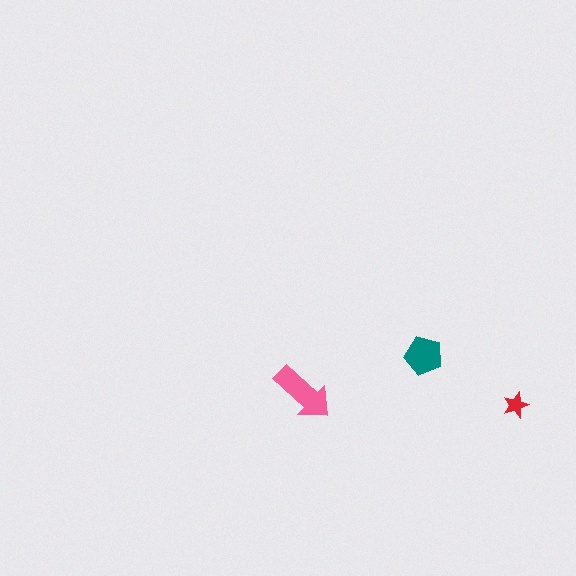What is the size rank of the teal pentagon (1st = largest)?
2nd.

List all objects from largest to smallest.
The pink arrow, the teal pentagon, the red star.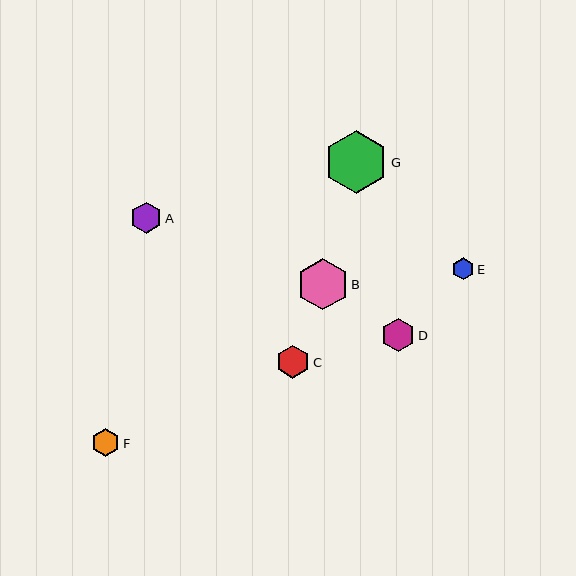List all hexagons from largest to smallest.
From largest to smallest: G, B, D, C, A, F, E.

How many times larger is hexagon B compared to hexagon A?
Hexagon B is approximately 1.6 times the size of hexagon A.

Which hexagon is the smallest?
Hexagon E is the smallest with a size of approximately 22 pixels.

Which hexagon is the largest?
Hexagon G is the largest with a size of approximately 63 pixels.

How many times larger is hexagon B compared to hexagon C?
Hexagon B is approximately 1.6 times the size of hexagon C.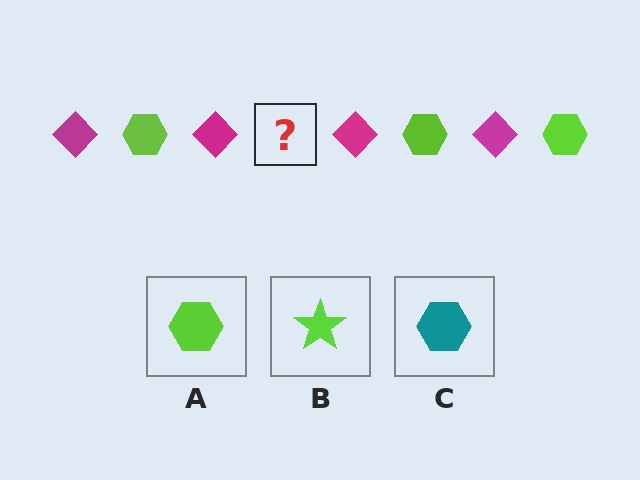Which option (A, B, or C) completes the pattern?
A.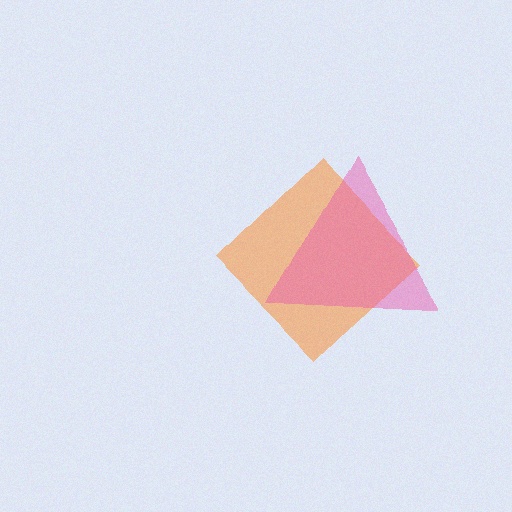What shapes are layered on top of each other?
The layered shapes are: an orange diamond, a pink triangle.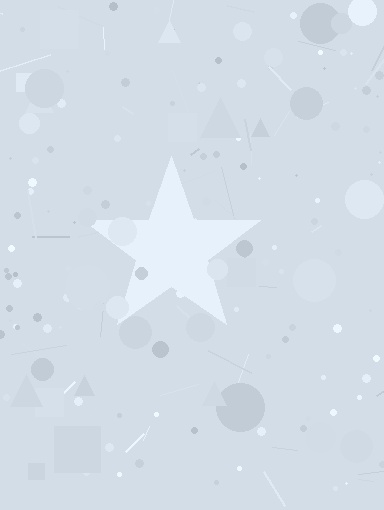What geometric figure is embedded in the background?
A star is embedded in the background.